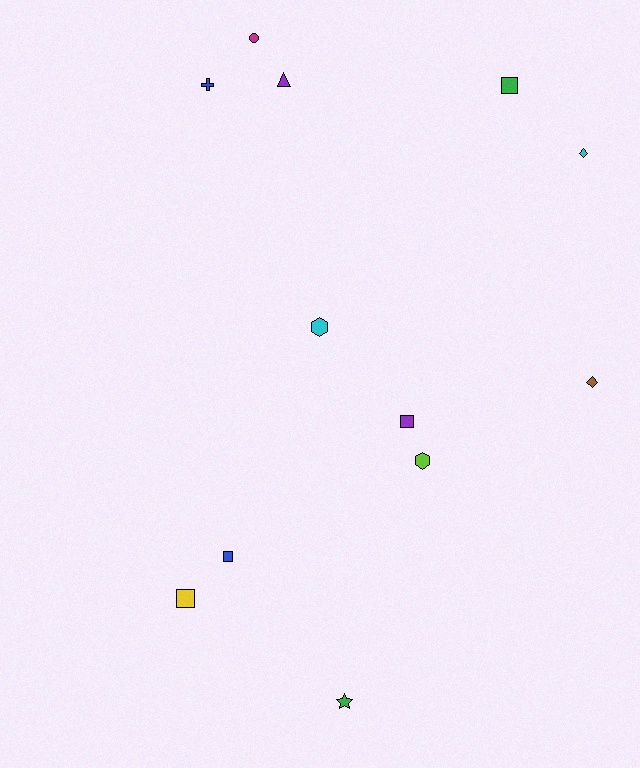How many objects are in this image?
There are 12 objects.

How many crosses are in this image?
There is 1 cross.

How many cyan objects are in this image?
There are 2 cyan objects.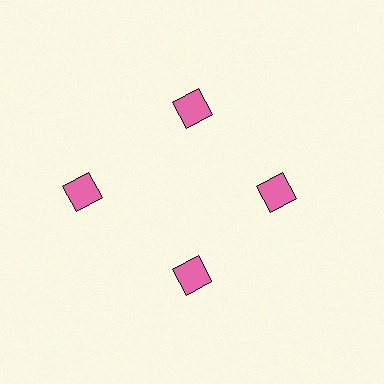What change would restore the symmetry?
The symmetry would be restored by moving it inward, back onto the ring so that all 4 squares sit at equal angles and equal distance from the center.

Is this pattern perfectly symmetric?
No. The 4 pink squares are arranged in a ring, but one element near the 9 o'clock position is pushed outward from the center, breaking the 4-fold rotational symmetry.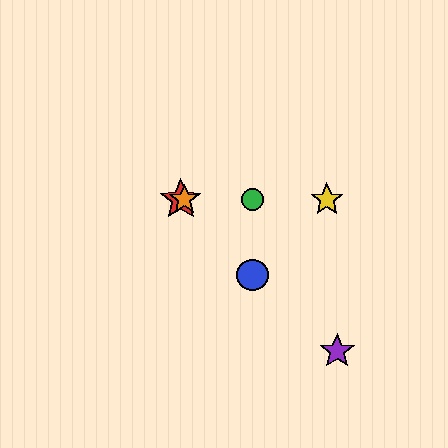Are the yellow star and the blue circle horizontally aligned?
No, the yellow star is at y≈200 and the blue circle is at y≈275.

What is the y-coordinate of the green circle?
The green circle is at y≈200.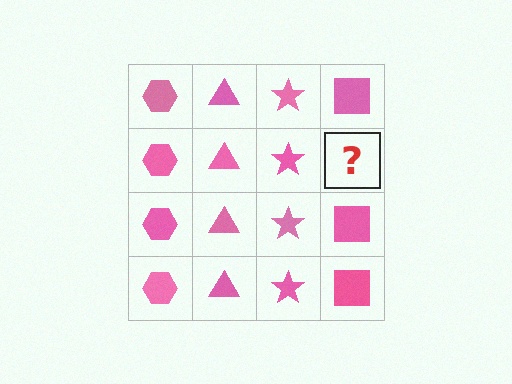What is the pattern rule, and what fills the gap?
The rule is that each column has a consistent shape. The gap should be filled with a pink square.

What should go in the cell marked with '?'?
The missing cell should contain a pink square.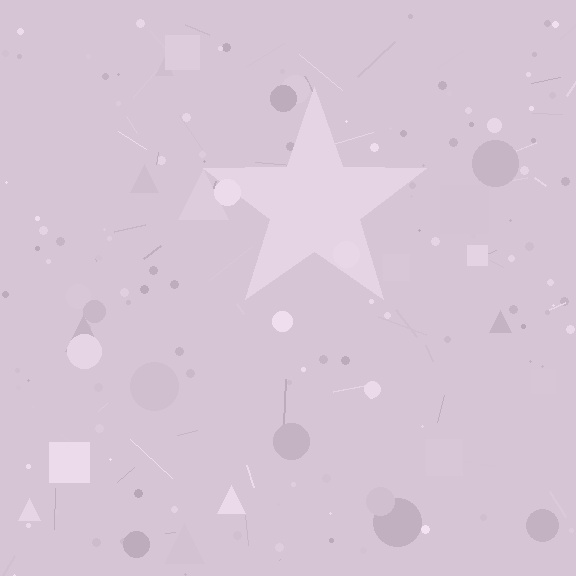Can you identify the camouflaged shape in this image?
The camouflaged shape is a star.